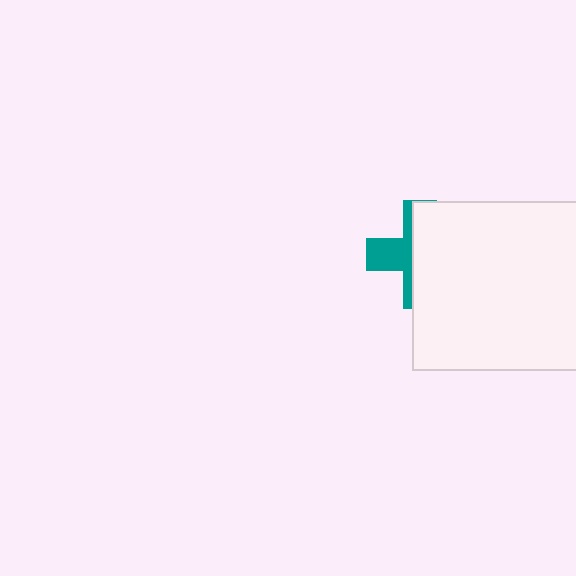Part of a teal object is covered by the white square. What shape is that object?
It is a cross.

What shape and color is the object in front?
The object in front is a white square.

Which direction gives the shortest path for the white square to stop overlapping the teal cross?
Moving right gives the shortest separation.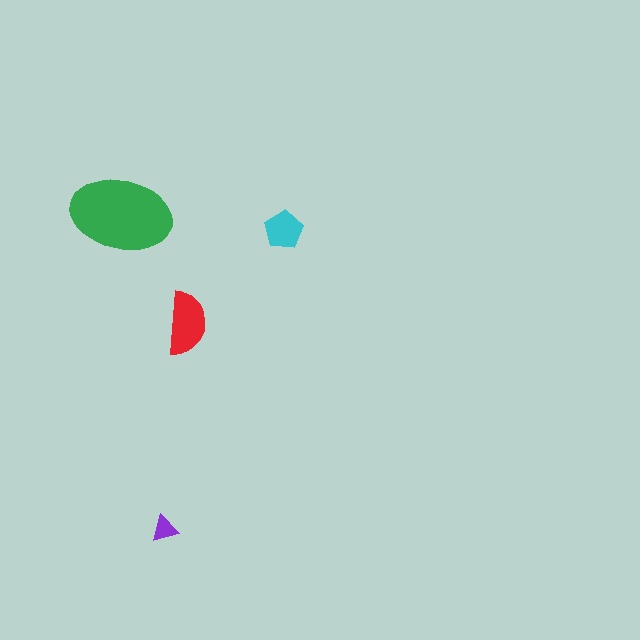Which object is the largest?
The green ellipse.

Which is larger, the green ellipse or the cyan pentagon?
The green ellipse.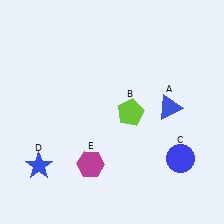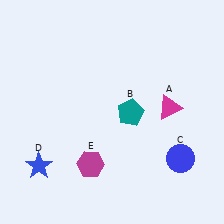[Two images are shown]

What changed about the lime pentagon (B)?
In Image 1, B is lime. In Image 2, it changed to teal.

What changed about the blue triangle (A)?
In Image 1, A is blue. In Image 2, it changed to magenta.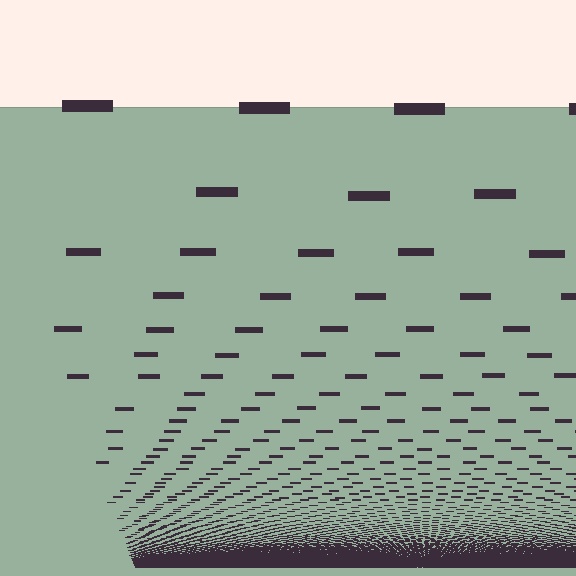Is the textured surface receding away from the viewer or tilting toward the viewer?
The surface appears to tilt toward the viewer. Texture elements get larger and sparser toward the top.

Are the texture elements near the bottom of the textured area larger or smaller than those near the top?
Smaller. The gradient is inverted — elements near the bottom are smaller and denser.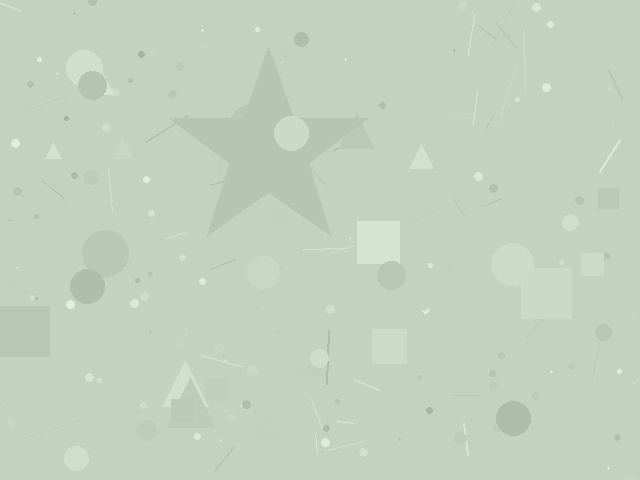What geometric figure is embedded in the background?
A star is embedded in the background.